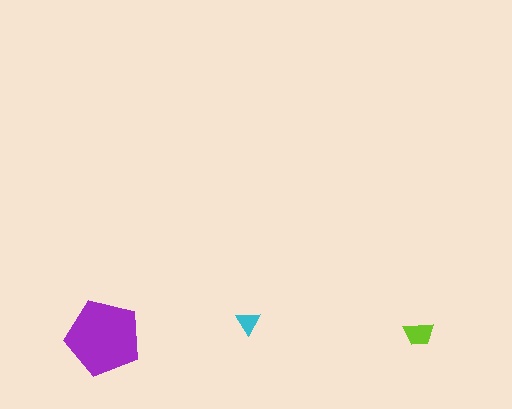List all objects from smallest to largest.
The cyan triangle, the lime trapezoid, the purple pentagon.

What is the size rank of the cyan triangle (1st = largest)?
3rd.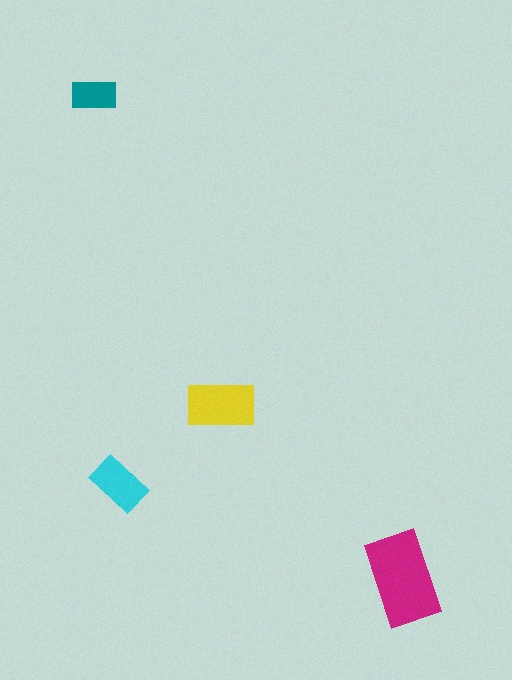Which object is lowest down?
The magenta rectangle is bottommost.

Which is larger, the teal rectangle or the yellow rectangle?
The yellow one.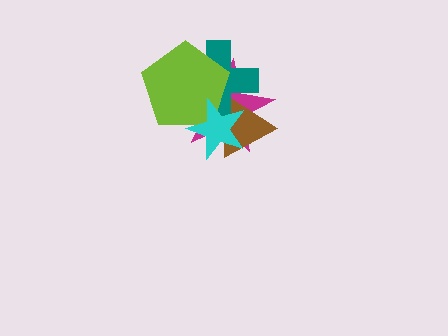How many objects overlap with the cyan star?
4 objects overlap with the cyan star.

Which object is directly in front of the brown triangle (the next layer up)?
The teal cross is directly in front of the brown triangle.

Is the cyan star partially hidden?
No, no other shape covers it.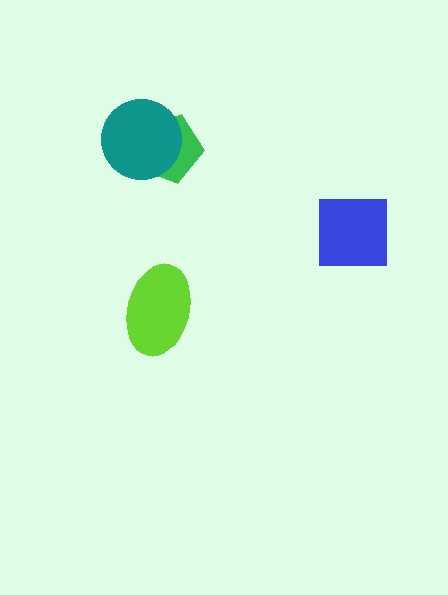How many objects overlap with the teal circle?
1 object overlaps with the teal circle.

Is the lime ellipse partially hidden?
No, no other shape covers it.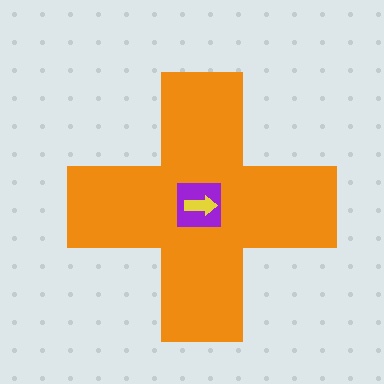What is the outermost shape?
The orange cross.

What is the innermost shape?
The yellow arrow.